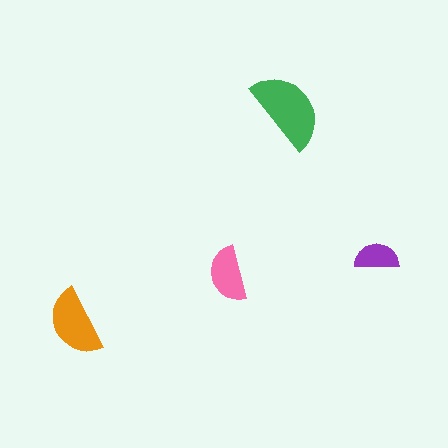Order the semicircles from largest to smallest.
the green one, the orange one, the pink one, the purple one.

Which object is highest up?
The green semicircle is topmost.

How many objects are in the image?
There are 4 objects in the image.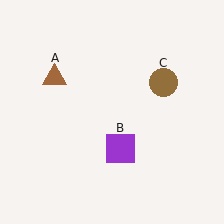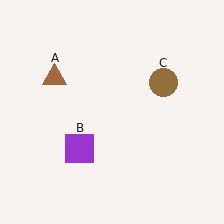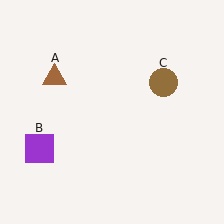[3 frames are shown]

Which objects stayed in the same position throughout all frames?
Brown triangle (object A) and brown circle (object C) remained stationary.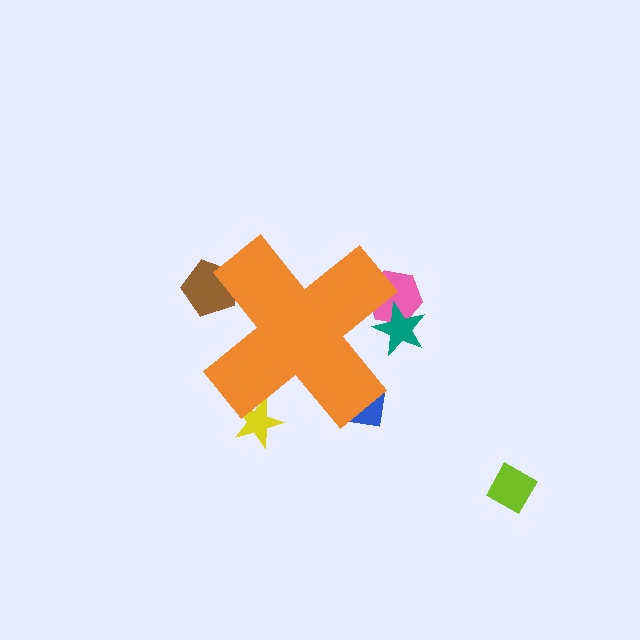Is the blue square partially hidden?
Yes, the blue square is partially hidden behind the orange cross.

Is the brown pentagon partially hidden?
Yes, the brown pentagon is partially hidden behind the orange cross.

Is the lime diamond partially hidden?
No, the lime diamond is fully visible.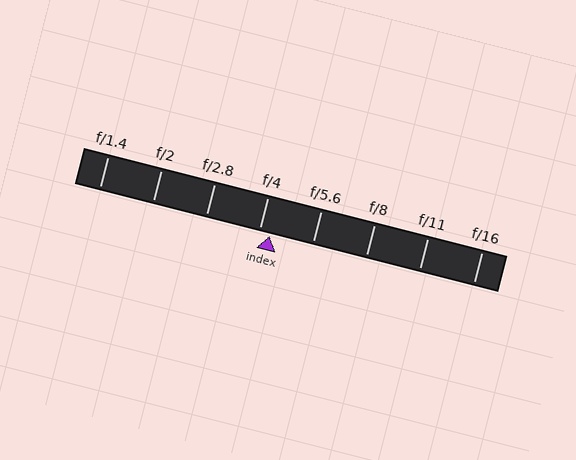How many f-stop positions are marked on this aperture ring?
There are 8 f-stop positions marked.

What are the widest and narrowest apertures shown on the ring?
The widest aperture shown is f/1.4 and the narrowest is f/16.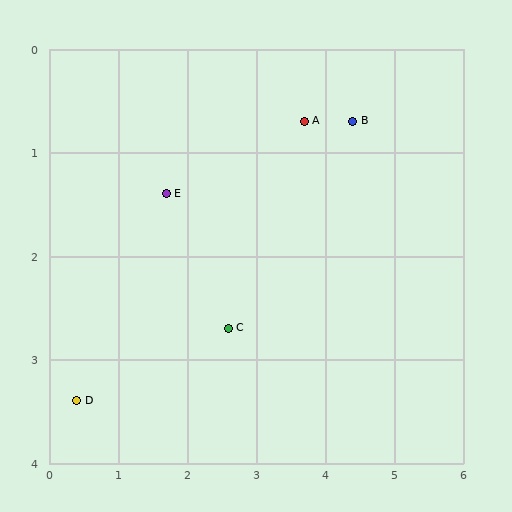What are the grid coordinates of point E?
Point E is at approximately (1.7, 1.4).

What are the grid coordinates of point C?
Point C is at approximately (2.6, 2.7).